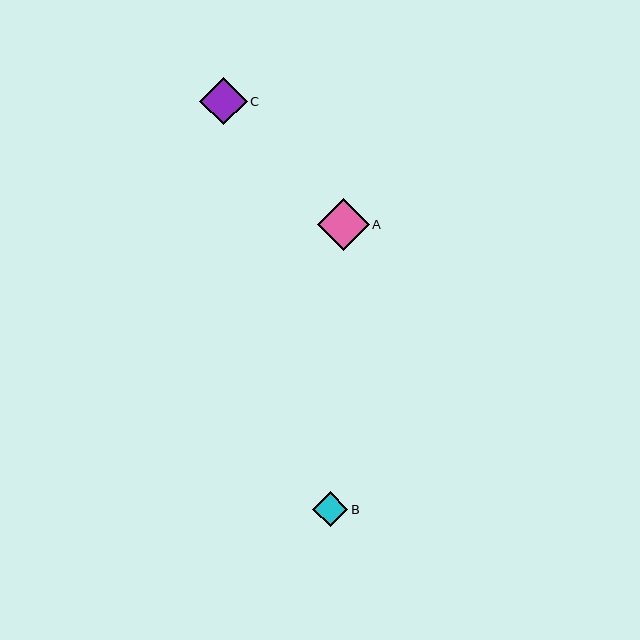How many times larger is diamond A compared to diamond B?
Diamond A is approximately 1.5 times the size of diamond B.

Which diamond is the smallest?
Diamond B is the smallest with a size of approximately 35 pixels.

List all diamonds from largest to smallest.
From largest to smallest: A, C, B.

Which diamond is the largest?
Diamond A is the largest with a size of approximately 52 pixels.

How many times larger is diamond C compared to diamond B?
Diamond C is approximately 1.3 times the size of diamond B.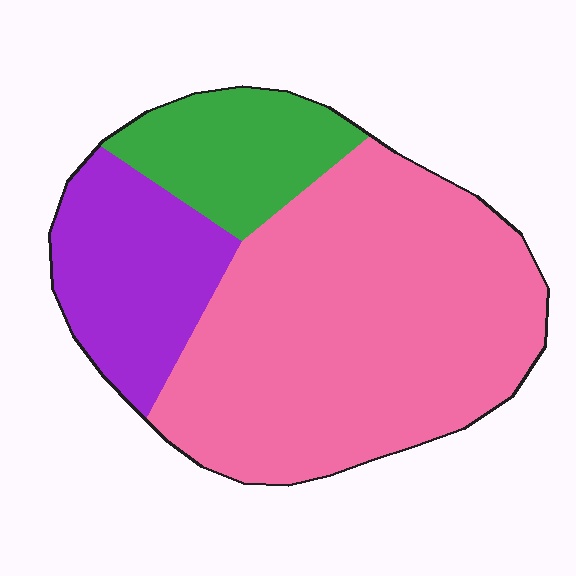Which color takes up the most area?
Pink, at roughly 65%.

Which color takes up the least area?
Green, at roughly 15%.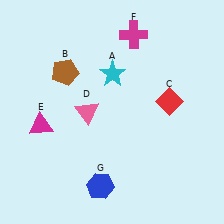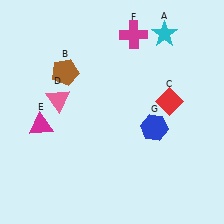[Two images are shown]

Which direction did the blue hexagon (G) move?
The blue hexagon (G) moved up.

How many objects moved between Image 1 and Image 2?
3 objects moved between the two images.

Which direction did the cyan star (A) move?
The cyan star (A) moved right.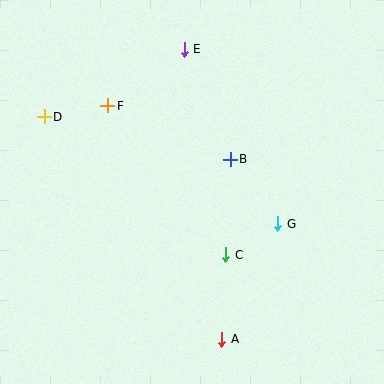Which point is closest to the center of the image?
Point B at (230, 159) is closest to the center.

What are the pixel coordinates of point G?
Point G is at (278, 224).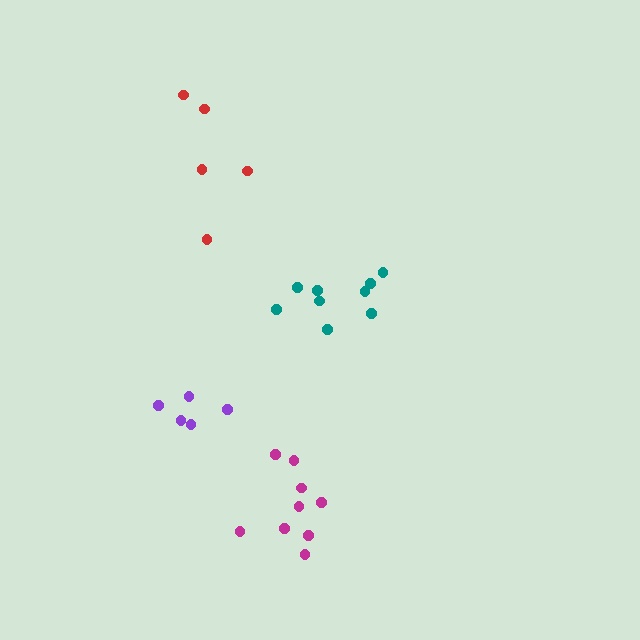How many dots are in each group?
Group 1: 9 dots, Group 2: 9 dots, Group 3: 5 dots, Group 4: 5 dots (28 total).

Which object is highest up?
The red cluster is topmost.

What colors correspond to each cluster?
The clusters are colored: teal, magenta, purple, red.